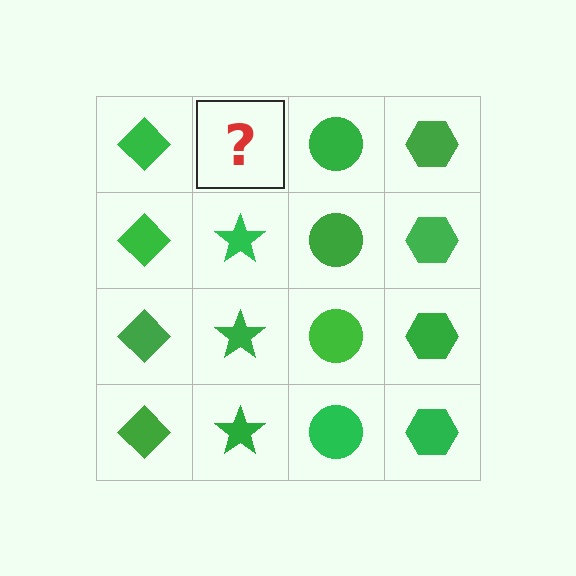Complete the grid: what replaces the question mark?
The question mark should be replaced with a green star.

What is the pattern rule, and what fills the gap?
The rule is that each column has a consistent shape. The gap should be filled with a green star.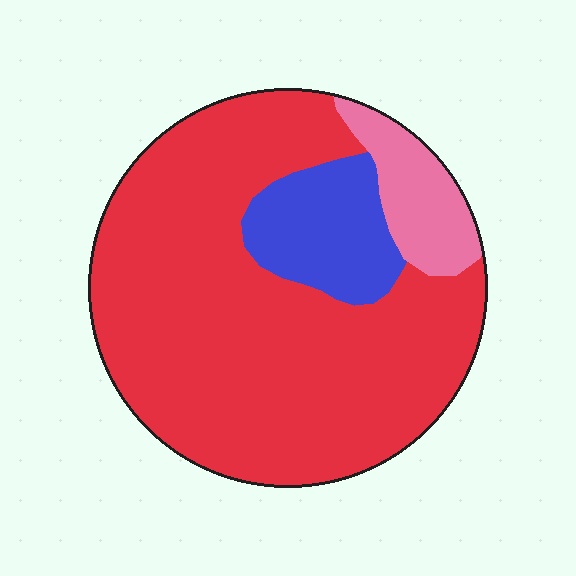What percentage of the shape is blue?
Blue takes up less than a quarter of the shape.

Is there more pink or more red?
Red.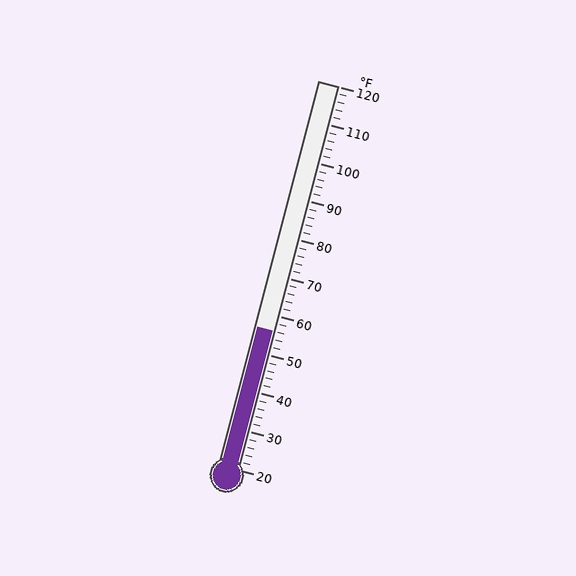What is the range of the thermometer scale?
The thermometer scale ranges from 20°F to 120°F.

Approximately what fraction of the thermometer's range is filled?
The thermometer is filled to approximately 35% of its range.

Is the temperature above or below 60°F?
The temperature is below 60°F.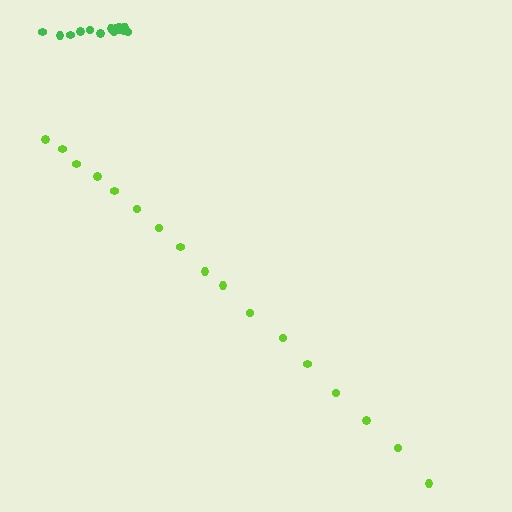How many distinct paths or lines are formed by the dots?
There are 2 distinct paths.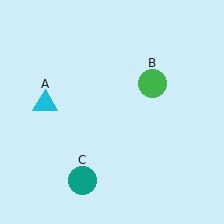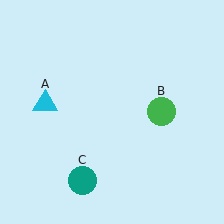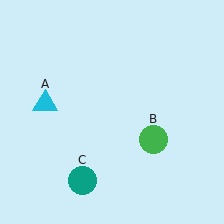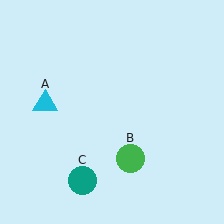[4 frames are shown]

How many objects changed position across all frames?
1 object changed position: green circle (object B).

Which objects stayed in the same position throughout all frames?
Cyan triangle (object A) and teal circle (object C) remained stationary.